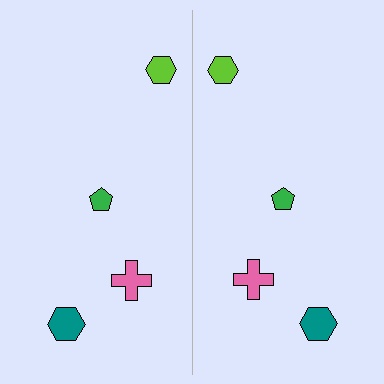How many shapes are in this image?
There are 8 shapes in this image.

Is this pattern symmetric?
Yes, this pattern has bilateral (reflection) symmetry.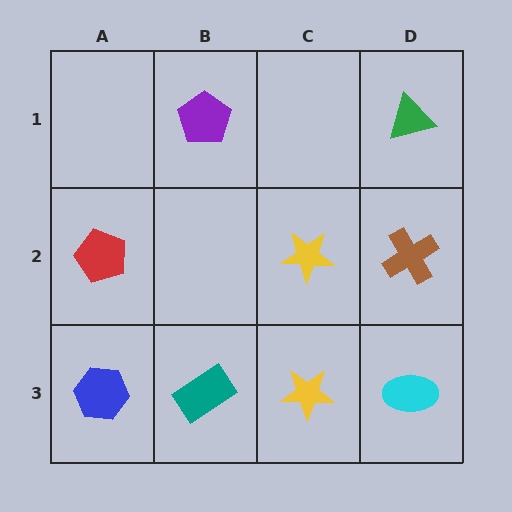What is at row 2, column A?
A red pentagon.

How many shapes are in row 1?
2 shapes.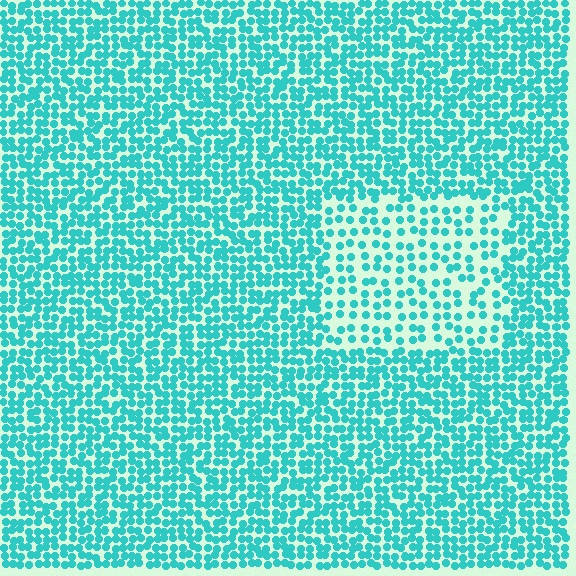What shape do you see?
I see a rectangle.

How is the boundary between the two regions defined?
The boundary is defined by a change in element density (approximately 2.0x ratio). All elements are the same color, size, and shape.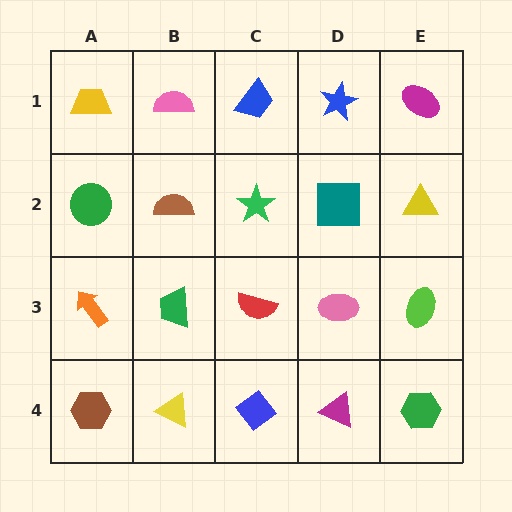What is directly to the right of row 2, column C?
A teal square.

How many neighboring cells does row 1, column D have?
3.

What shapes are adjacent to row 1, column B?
A brown semicircle (row 2, column B), a yellow trapezoid (row 1, column A), a blue trapezoid (row 1, column C).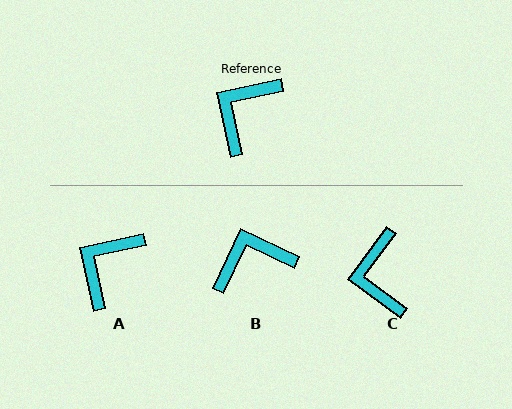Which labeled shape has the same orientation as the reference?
A.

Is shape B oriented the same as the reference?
No, it is off by about 38 degrees.